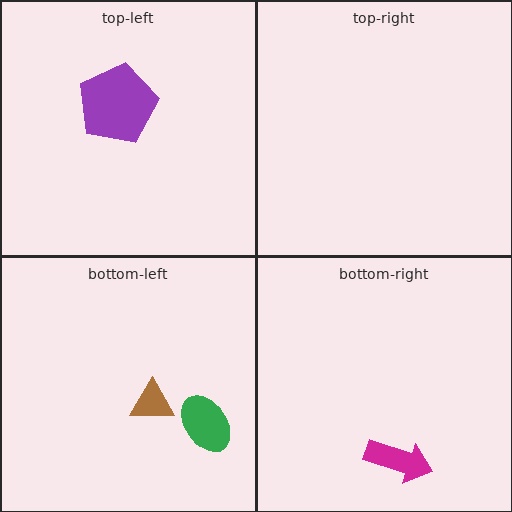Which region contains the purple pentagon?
The top-left region.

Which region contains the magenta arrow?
The bottom-right region.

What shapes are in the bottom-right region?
The magenta arrow.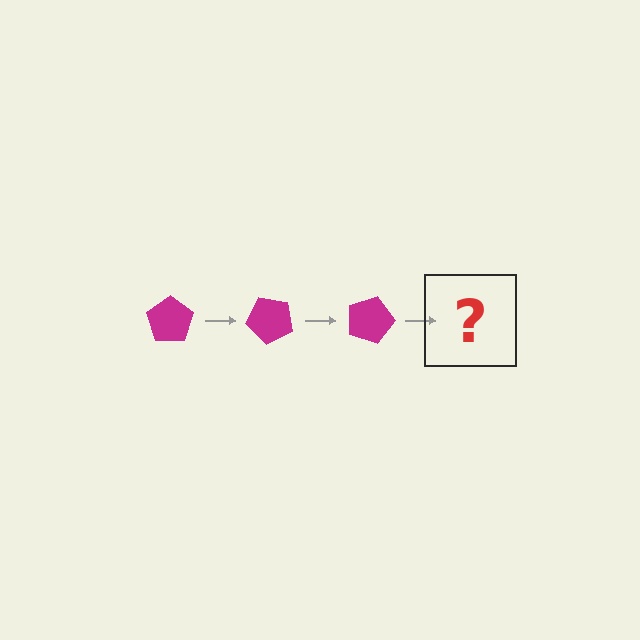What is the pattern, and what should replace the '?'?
The pattern is that the pentagon rotates 45 degrees each step. The '?' should be a magenta pentagon rotated 135 degrees.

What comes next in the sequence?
The next element should be a magenta pentagon rotated 135 degrees.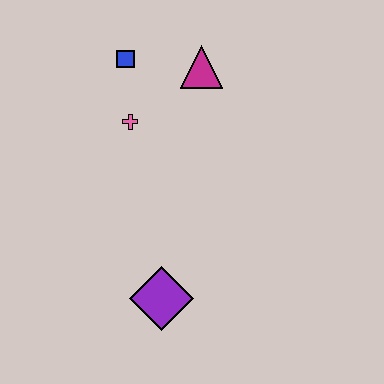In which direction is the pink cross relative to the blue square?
The pink cross is below the blue square.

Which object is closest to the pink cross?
The blue square is closest to the pink cross.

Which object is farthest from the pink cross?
The purple diamond is farthest from the pink cross.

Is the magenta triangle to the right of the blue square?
Yes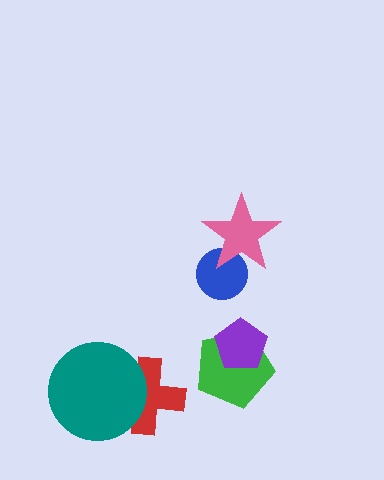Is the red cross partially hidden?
Yes, it is partially covered by another shape.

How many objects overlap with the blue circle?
1 object overlaps with the blue circle.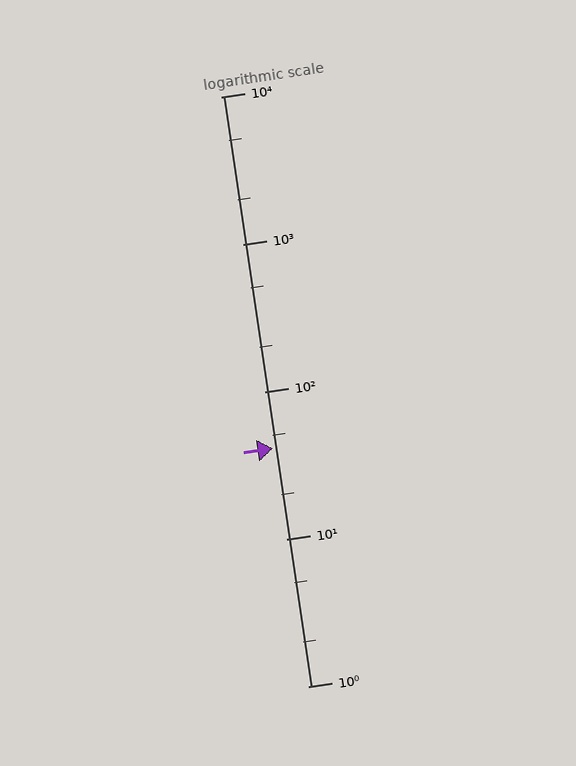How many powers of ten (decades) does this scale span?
The scale spans 4 decades, from 1 to 10000.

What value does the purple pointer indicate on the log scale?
The pointer indicates approximately 41.